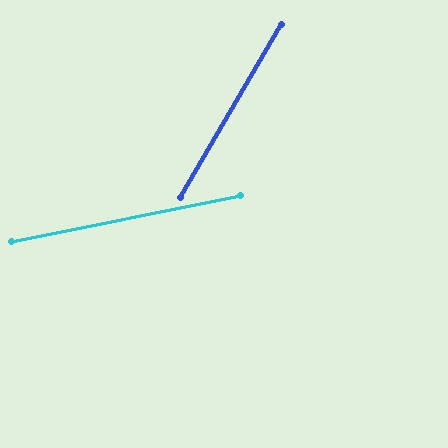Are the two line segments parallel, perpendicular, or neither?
Neither parallel nor perpendicular — they differ by about 48°.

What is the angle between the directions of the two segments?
Approximately 48 degrees.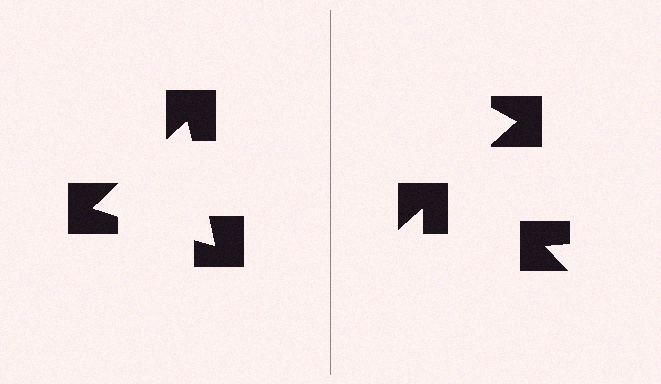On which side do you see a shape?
An illusory triangle appears on the left side. On the right side the wedge cuts are rotated, so no coherent shape forms.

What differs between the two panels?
The notched squares are positioned identically on both sides; only the wedge orientations differ. On the left they align to a triangle; on the right they are misaligned.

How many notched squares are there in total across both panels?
6 — 3 on each side.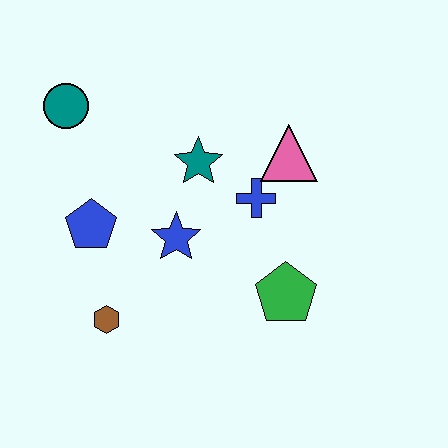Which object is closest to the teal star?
The blue cross is closest to the teal star.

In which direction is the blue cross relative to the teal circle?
The blue cross is to the right of the teal circle.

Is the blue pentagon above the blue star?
Yes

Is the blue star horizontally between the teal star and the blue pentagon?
Yes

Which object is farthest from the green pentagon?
The teal circle is farthest from the green pentagon.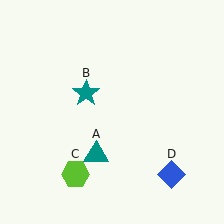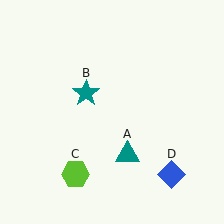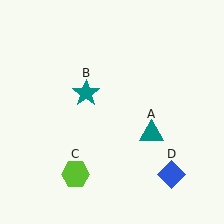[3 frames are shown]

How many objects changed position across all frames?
1 object changed position: teal triangle (object A).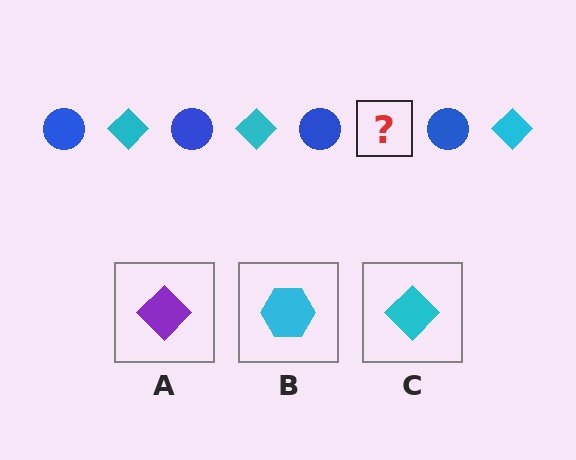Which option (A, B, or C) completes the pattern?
C.